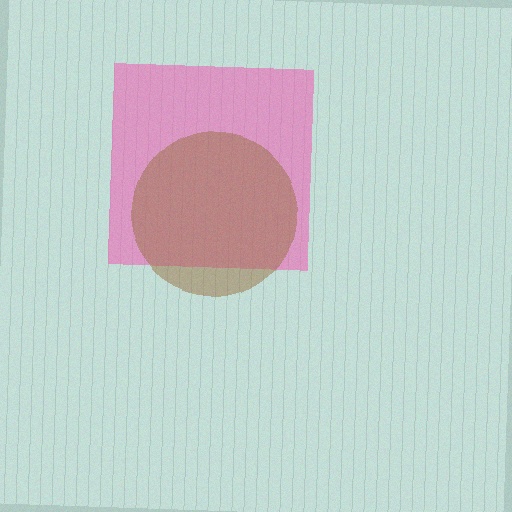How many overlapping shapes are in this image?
There are 2 overlapping shapes in the image.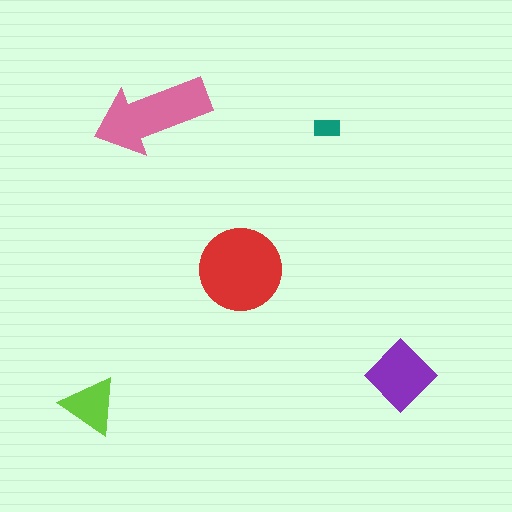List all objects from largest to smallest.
The red circle, the pink arrow, the purple diamond, the lime triangle, the teal rectangle.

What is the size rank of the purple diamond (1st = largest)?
3rd.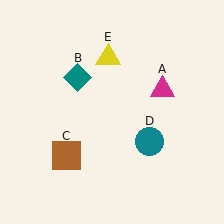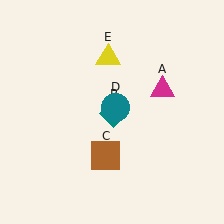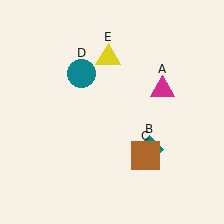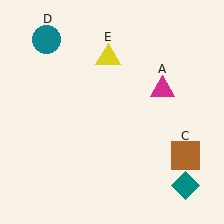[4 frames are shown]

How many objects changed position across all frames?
3 objects changed position: teal diamond (object B), brown square (object C), teal circle (object D).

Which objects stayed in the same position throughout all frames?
Magenta triangle (object A) and yellow triangle (object E) remained stationary.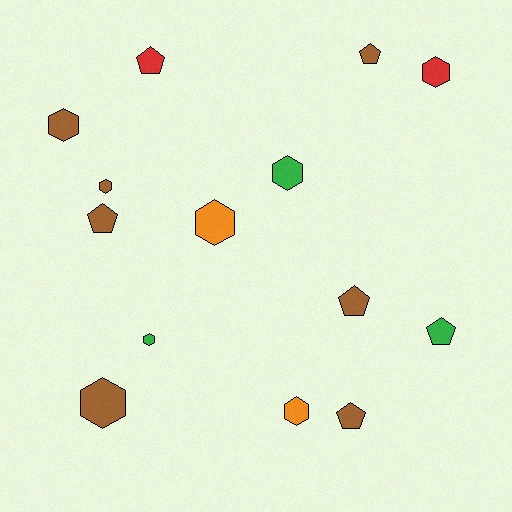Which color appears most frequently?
Brown, with 7 objects.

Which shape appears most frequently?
Hexagon, with 8 objects.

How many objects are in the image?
There are 14 objects.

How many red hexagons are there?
There is 1 red hexagon.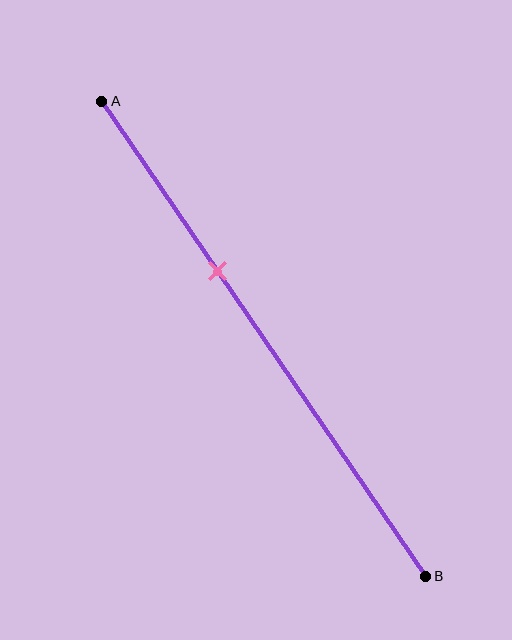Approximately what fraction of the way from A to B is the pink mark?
The pink mark is approximately 35% of the way from A to B.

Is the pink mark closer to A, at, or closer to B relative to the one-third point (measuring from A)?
The pink mark is approximately at the one-third point of segment AB.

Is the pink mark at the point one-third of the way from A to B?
Yes, the mark is approximately at the one-third point.